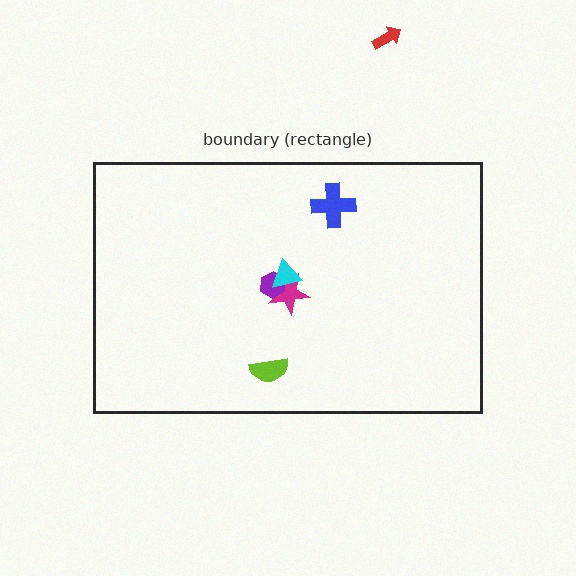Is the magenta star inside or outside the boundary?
Inside.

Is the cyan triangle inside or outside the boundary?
Inside.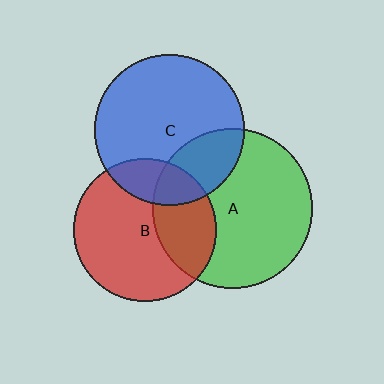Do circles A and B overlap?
Yes.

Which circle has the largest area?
Circle A (green).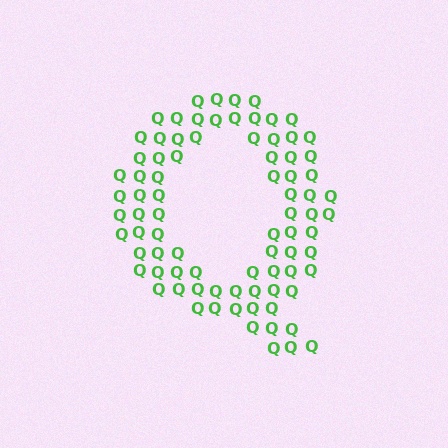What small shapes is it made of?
It is made of small letter Q's.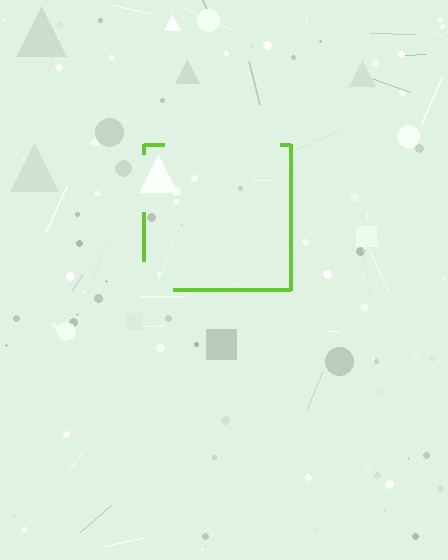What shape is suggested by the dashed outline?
The dashed outline suggests a square.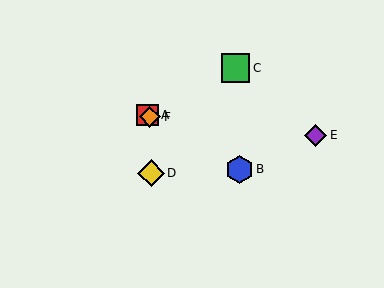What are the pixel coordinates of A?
Object A is at (147, 115).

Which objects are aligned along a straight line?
Objects A, B, F are aligned along a straight line.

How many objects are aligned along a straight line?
3 objects (A, B, F) are aligned along a straight line.